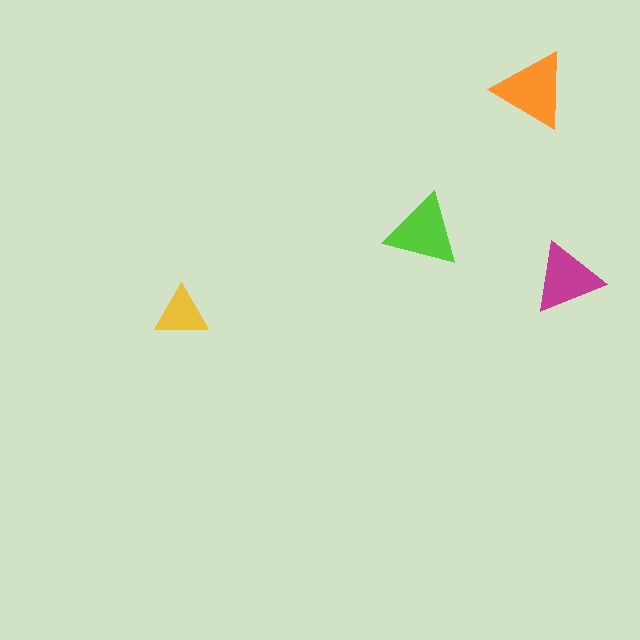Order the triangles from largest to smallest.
the orange one, the lime one, the magenta one, the yellow one.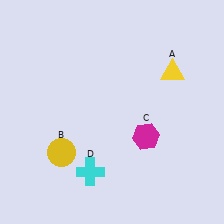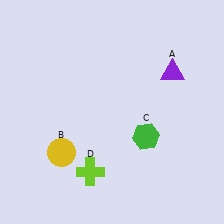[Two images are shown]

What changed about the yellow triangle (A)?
In Image 1, A is yellow. In Image 2, it changed to purple.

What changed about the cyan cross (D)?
In Image 1, D is cyan. In Image 2, it changed to lime.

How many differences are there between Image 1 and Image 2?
There are 3 differences between the two images.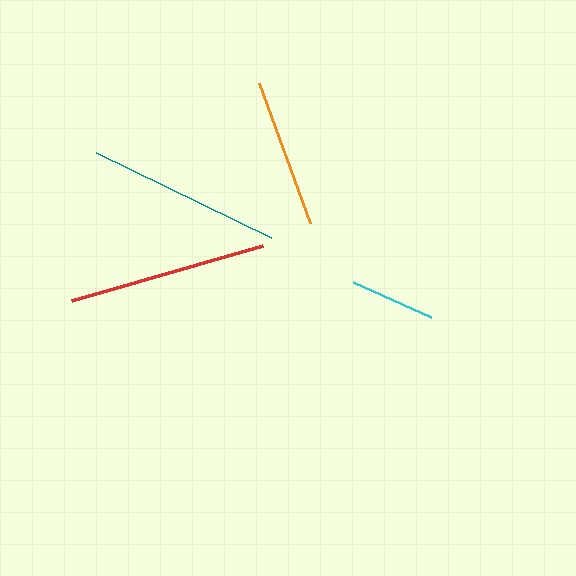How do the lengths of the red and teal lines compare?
The red and teal lines are approximately the same length.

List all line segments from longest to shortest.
From longest to shortest: red, teal, orange, cyan.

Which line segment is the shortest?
The cyan line is the shortest at approximately 86 pixels.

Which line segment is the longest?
The red line is the longest at approximately 199 pixels.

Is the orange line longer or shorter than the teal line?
The teal line is longer than the orange line.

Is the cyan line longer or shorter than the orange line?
The orange line is longer than the cyan line.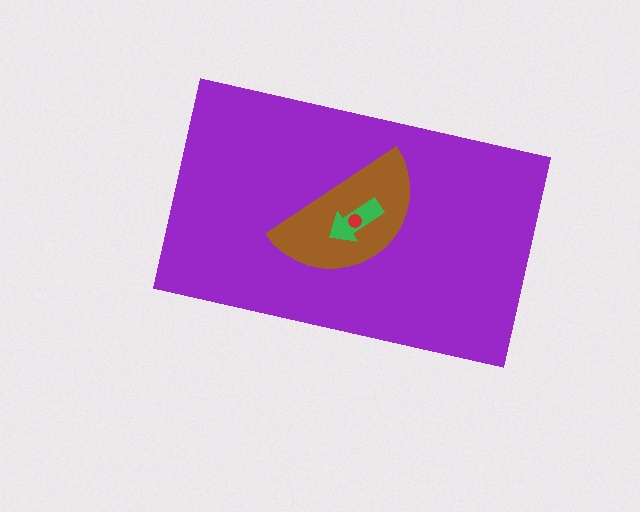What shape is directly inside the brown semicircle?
The green arrow.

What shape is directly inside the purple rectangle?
The brown semicircle.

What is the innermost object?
The red circle.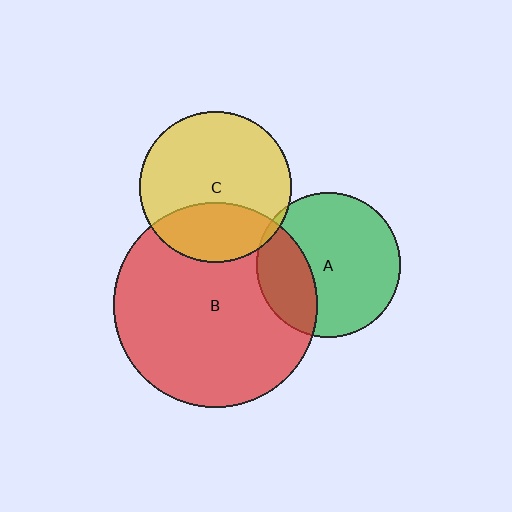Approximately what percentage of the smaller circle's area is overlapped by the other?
Approximately 30%.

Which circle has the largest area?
Circle B (red).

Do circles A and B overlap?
Yes.